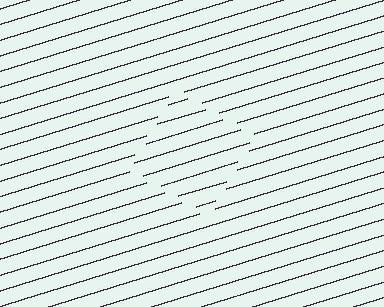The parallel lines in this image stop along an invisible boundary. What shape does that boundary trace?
An illusory square. The interior of the shape contains the same grating, shifted by half a period — the contour is defined by the phase discontinuity where line-ends from the inner and outer gratings abut.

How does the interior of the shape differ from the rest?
The interior of the shape contains the same grating, shifted by half a period — the contour is defined by the phase discontinuity where line-ends from the inner and outer gratings abut.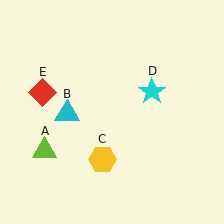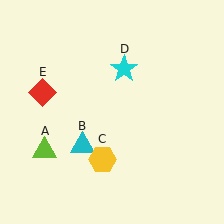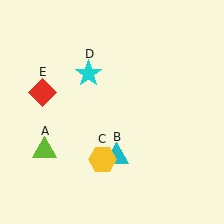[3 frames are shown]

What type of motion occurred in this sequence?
The cyan triangle (object B), cyan star (object D) rotated counterclockwise around the center of the scene.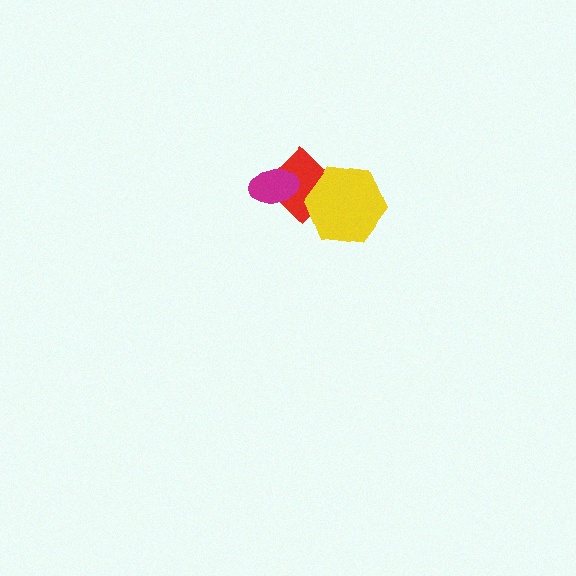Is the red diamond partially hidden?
Yes, it is partially covered by another shape.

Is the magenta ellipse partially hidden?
No, no other shape covers it.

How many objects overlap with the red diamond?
2 objects overlap with the red diamond.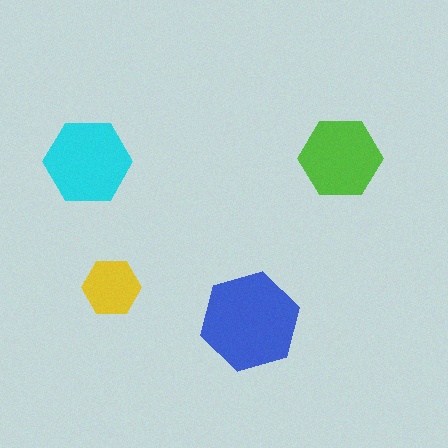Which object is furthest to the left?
The cyan hexagon is leftmost.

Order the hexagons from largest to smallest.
the blue one, the cyan one, the lime one, the yellow one.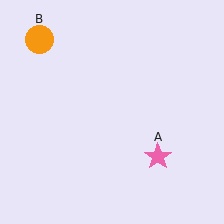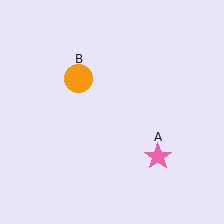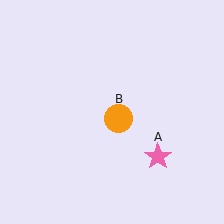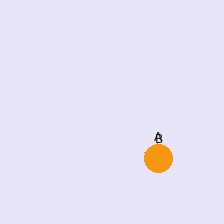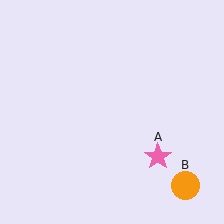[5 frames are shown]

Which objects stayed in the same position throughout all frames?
Pink star (object A) remained stationary.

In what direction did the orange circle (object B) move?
The orange circle (object B) moved down and to the right.